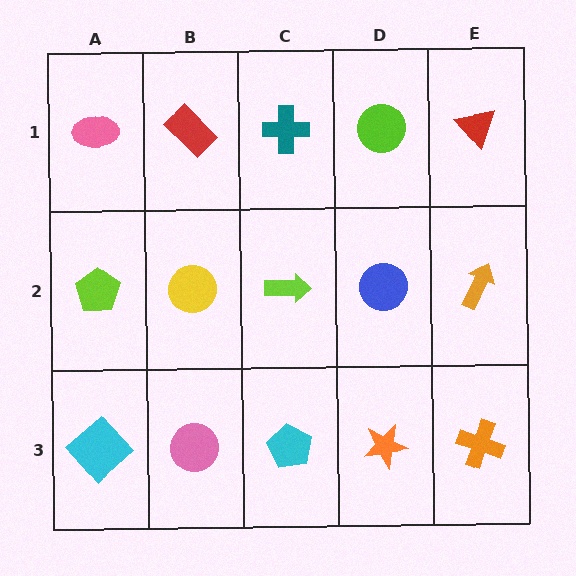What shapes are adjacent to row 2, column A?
A pink ellipse (row 1, column A), a cyan diamond (row 3, column A), a yellow circle (row 2, column B).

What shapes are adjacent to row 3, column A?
A lime pentagon (row 2, column A), a pink circle (row 3, column B).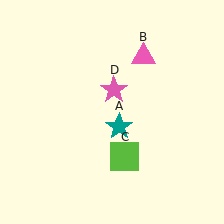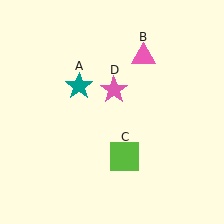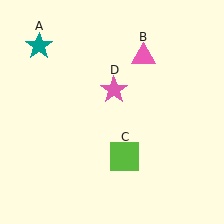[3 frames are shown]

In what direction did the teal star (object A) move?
The teal star (object A) moved up and to the left.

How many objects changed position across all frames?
1 object changed position: teal star (object A).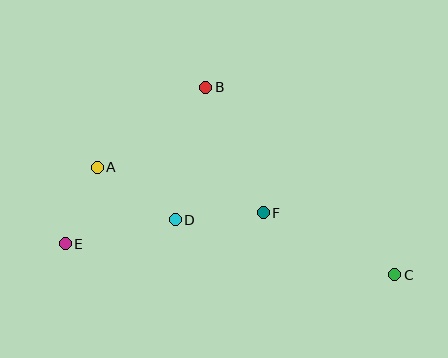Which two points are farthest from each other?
Points C and E are farthest from each other.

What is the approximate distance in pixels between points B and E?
The distance between B and E is approximately 211 pixels.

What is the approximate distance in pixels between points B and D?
The distance between B and D is approximately 136 pixels.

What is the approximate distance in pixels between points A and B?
The distance between A and B is approximately 135 pixels.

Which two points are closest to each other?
Points A and E are closest to each other.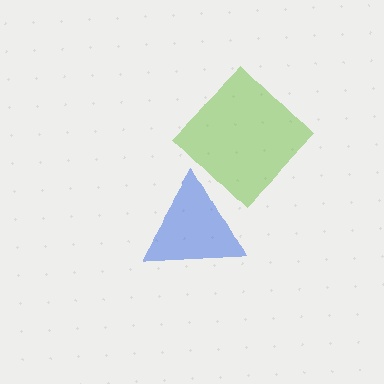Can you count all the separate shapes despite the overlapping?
Yes, there are 2 separate shapes.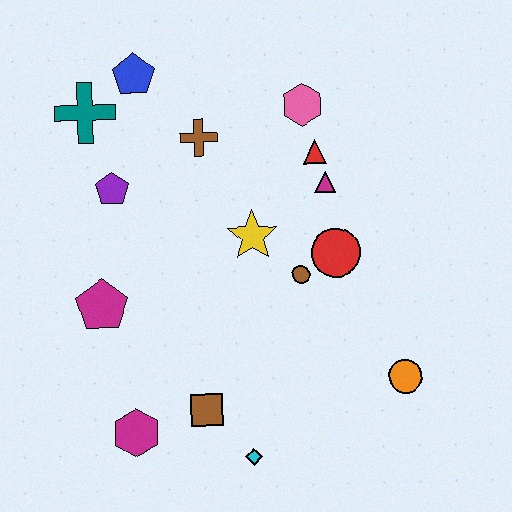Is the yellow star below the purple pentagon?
Yes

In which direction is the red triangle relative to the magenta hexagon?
The red triangle is above the magenta hexagon.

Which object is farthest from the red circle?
The teal cross is farthest from the red circle.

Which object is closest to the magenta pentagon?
The purple pentagon is closest to the magenta pentagon.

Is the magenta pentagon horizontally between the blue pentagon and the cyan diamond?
No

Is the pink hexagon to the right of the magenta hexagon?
Yes